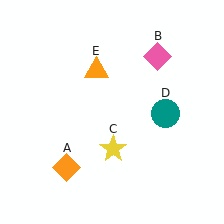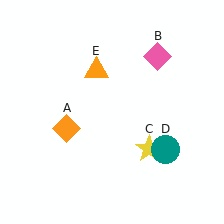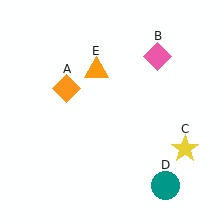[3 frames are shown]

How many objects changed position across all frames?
3 objects changed position: orange diamond (object A), yellow star (object C), teal circle (object D).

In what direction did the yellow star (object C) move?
The yellow star (object C) moved right.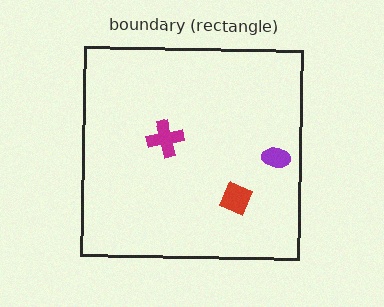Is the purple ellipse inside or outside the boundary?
Inside.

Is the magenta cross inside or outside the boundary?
Inside.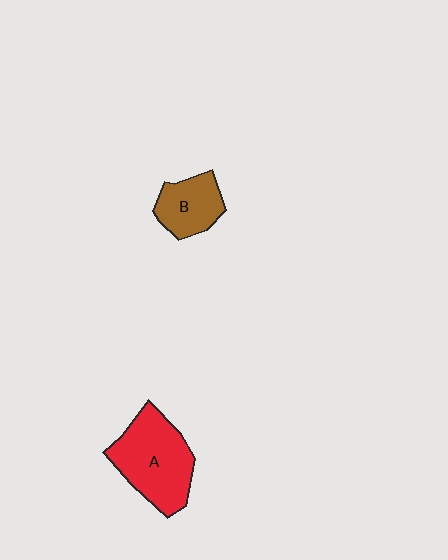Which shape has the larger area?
Shape A (red).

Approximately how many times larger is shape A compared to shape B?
Approximately 1.8 times.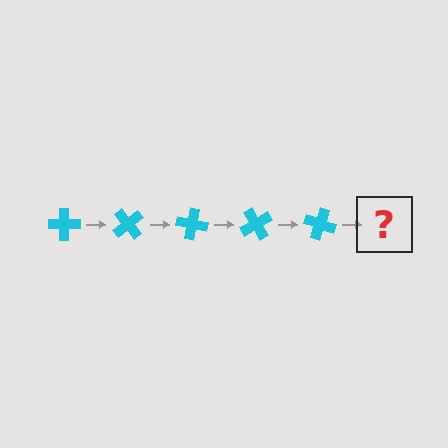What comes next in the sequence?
The next element should be a cyan cross rotated 250 degrees.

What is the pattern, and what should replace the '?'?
The pattern is that the cross rotates 50 degrees each step. The '?' should be a cyan cross rotated 250 degrees.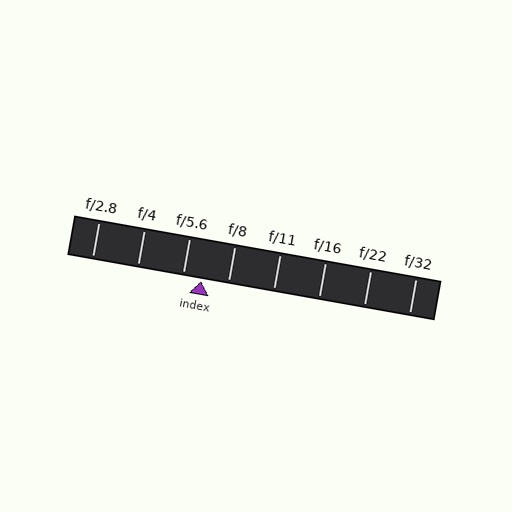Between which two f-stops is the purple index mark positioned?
The index mark is between f/5.6 and f/8.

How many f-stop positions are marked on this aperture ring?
There are 8 f-stop positions marked.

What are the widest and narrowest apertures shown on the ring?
The widest aperture shown is f/2.8 and the narrowest is f/32.